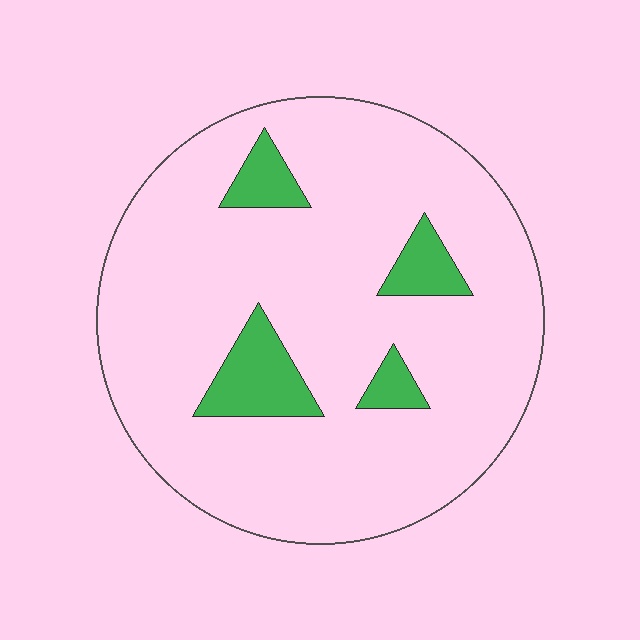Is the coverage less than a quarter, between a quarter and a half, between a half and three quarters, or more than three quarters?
Less than a quarter.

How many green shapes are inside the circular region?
4.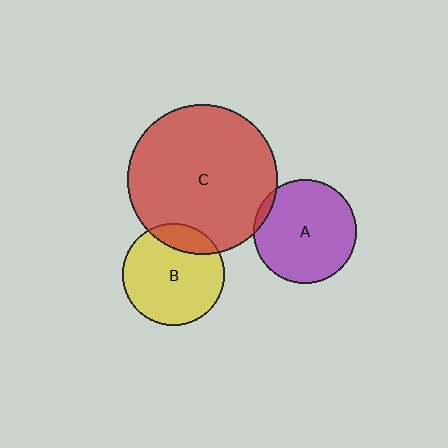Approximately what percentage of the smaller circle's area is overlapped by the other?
Approximately 15%.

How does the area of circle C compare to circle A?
Approximately 2.1 times.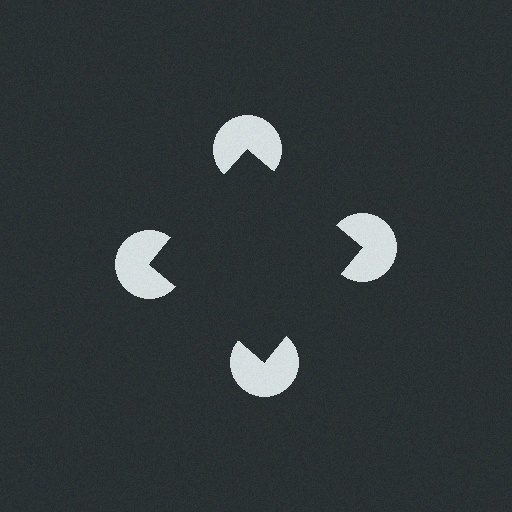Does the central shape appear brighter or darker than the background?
It typically appears slightly darker than the background, even though no actual brightness change is drawn.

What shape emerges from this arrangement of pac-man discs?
An illusory square — its edges are inferred from the aligned wedge cuts in the pac-man discs, not physically drawn.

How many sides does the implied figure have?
4 sides.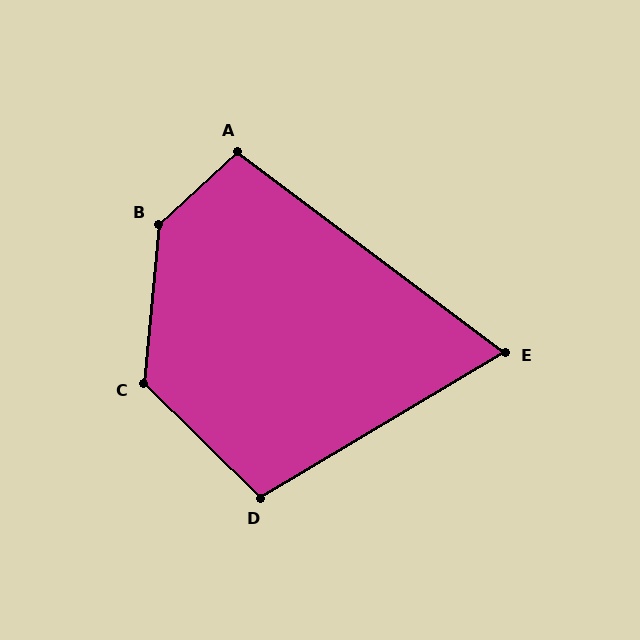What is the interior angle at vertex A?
Approximately 100 degrees (obtuse).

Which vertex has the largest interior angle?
B, at approximately 138 degrees.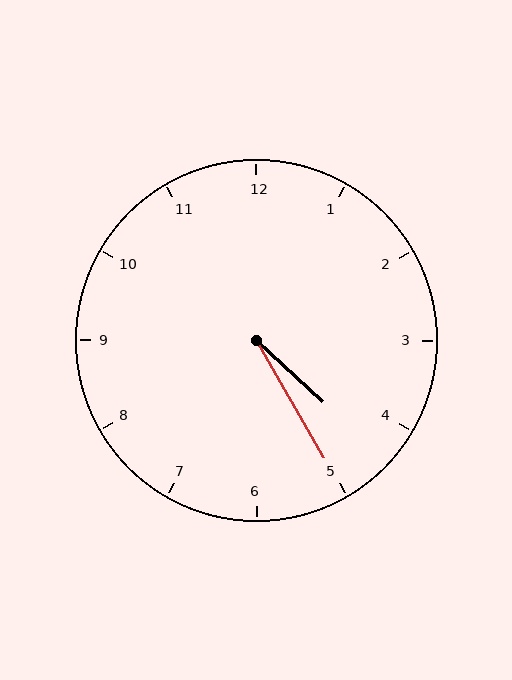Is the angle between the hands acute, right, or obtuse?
It is acute.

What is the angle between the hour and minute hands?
Approximately 18 degrees.